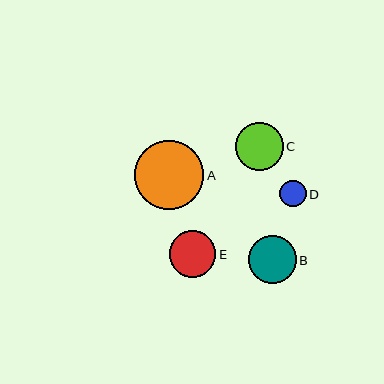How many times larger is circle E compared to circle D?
Circle E is approximately 1.8 times the size of circle D.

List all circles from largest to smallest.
From largest to smallest: A, C, B, E, D.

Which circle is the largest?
Circle A is the largest with a size of approximately 70 pixels.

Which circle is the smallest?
Circle D is the smallest with a size of approximately 26 pixels.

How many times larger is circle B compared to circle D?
Circle B is approximately 1.8 times the size of circle D.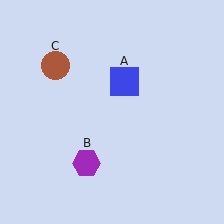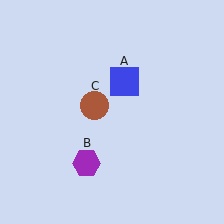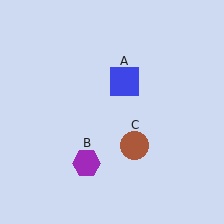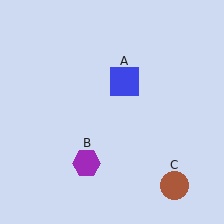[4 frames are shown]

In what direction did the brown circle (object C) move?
The brown circle (object C) moved down and to the right.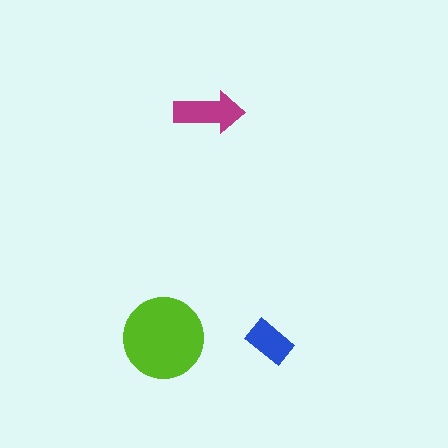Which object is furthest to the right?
The blue rectangle is rightmost.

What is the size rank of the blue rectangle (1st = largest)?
3rd.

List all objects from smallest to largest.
The blue rectangle, the magenta arrow, the lime circle.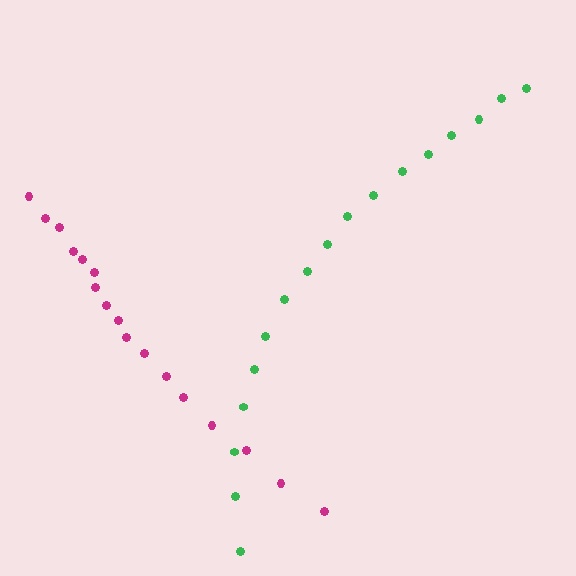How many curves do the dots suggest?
There are 2 distinct paths.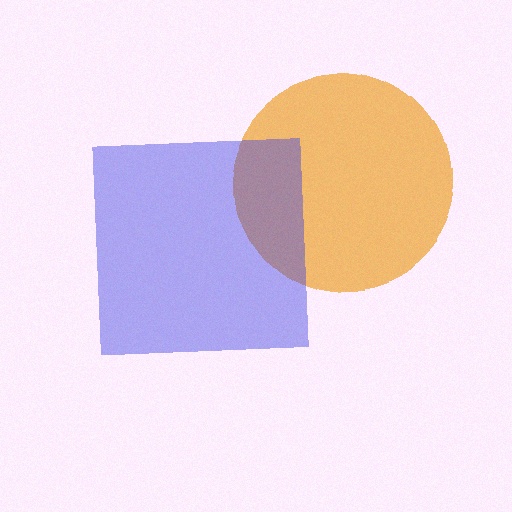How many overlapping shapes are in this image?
There are 2 overlapping shapes in the image.